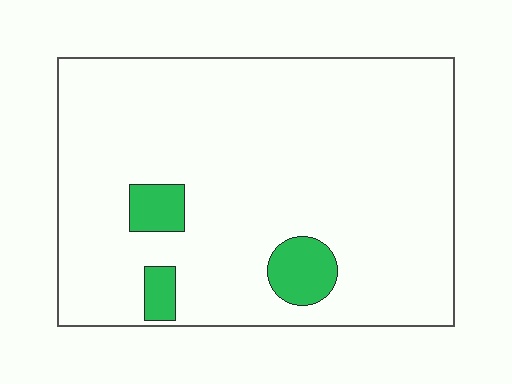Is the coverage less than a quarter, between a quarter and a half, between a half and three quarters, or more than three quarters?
Less than a quarter.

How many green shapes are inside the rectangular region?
3.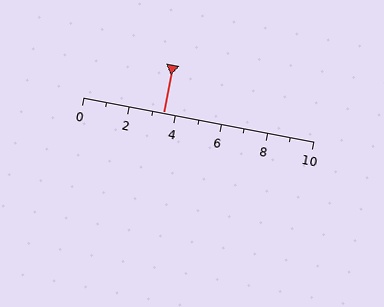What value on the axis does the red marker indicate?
The marker indicates approximately 3.5.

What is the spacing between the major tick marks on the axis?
The major ticks are spaced 2 apart.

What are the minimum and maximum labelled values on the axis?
The axis runs from 0 to 10.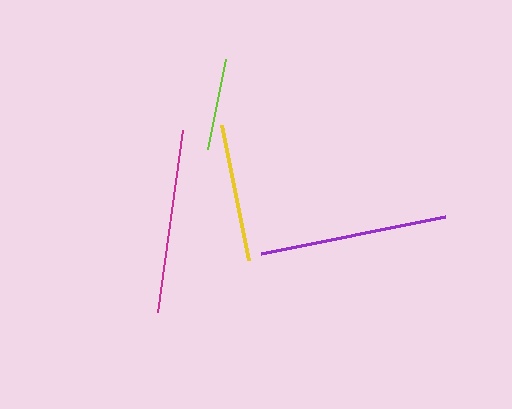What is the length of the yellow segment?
The yellow segment is approximately 138 pixels long.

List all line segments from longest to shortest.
From longest to shortest: purple, magenta, yellow, lime.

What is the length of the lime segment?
The lime segment is approximately 92 pixels long.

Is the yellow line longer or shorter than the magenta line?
The magenta line is longer than the yellow line.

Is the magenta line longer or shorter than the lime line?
The magenta line is longer than the lime line.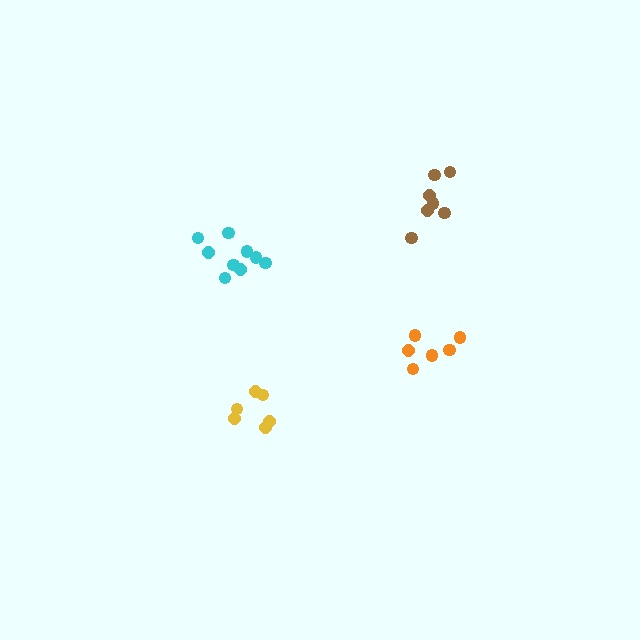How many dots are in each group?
Group 1: 7 dots, Group 2: 9 dots, Group 3: 6 dots, Group 4: 6 dots (28 total).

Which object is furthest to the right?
The orange cluster is rightmost.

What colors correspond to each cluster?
The clusters are colored: brown, cyan, yellow, orange.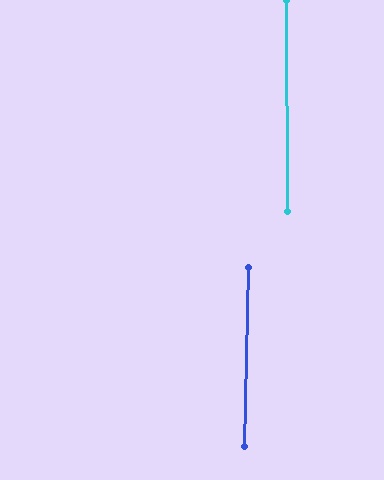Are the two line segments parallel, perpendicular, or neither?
Parallel — their directions differ by only 1.6°.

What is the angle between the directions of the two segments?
Approximately 2 degrees.